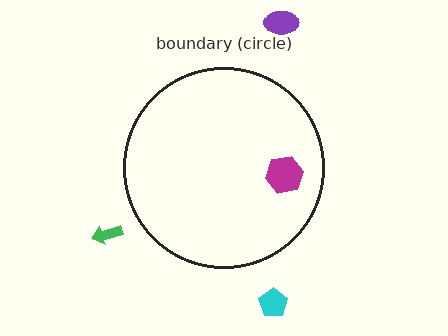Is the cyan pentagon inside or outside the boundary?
Outside.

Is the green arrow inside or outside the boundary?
Outside.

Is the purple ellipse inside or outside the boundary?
Outside.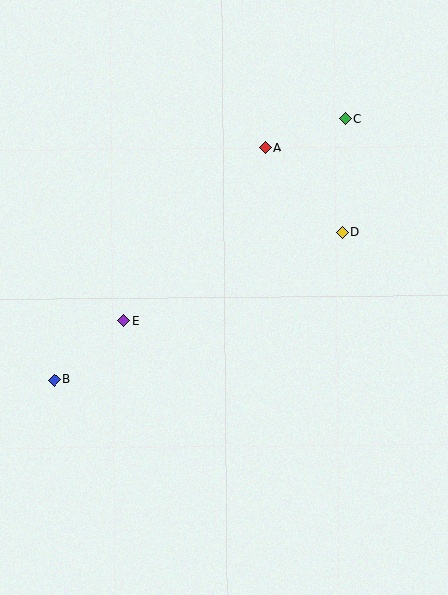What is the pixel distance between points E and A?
The distance between E and A is 224 pixels.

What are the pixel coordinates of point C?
Point C is at (346, 119).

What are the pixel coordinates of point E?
Point E is at (124, 321).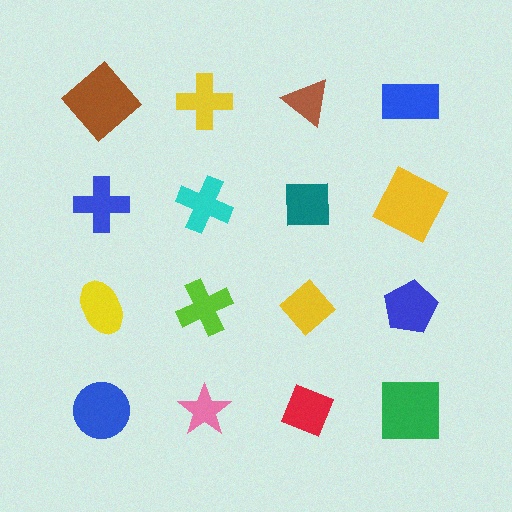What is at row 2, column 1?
A blue cross.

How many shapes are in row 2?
4 shapes.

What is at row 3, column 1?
A yellow ellipse.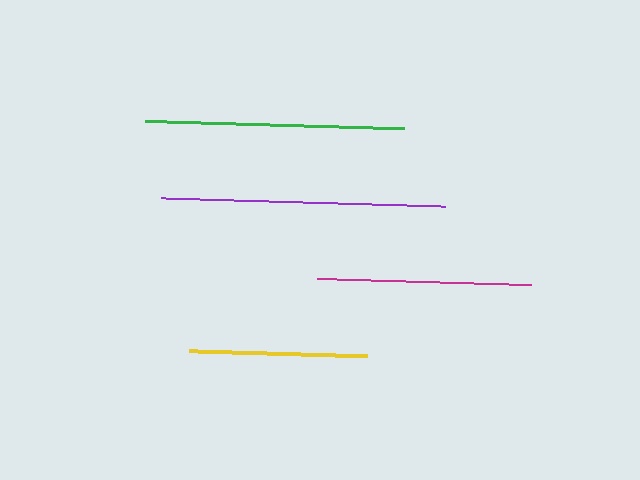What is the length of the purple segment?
The purple segment is approximately 284 pixels long.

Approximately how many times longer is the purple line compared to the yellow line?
The purple line is approximately 1.6 times the length of the yellow line.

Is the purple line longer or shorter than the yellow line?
The purple line is longer than the yellow line.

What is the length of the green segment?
The green segment is approximately 259 pixels long.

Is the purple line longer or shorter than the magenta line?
The purple line is longer than the magenta line.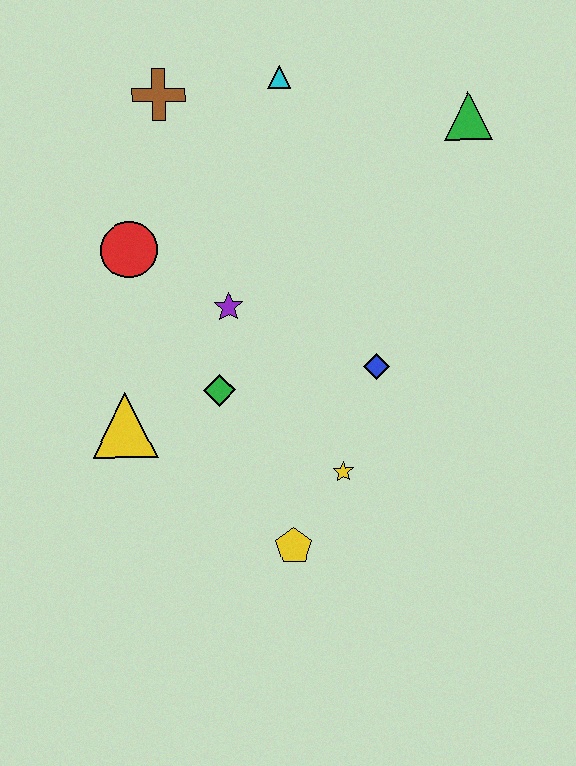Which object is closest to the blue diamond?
The yellow star is closest to the blue diamond.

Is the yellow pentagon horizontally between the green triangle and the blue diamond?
No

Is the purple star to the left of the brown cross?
No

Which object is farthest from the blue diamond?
The brown cross is farthest from the blue diamond.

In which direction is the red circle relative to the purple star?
The red circle is to the left of the purple star.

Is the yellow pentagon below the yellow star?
Yes